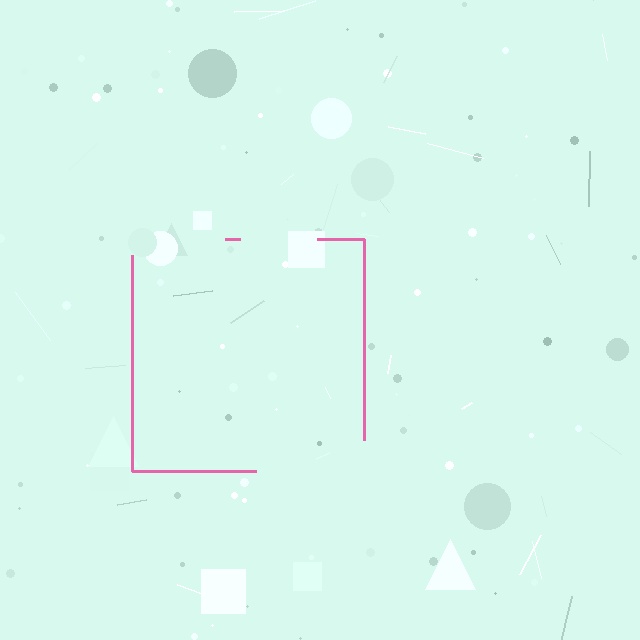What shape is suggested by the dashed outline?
The dashed outline suggests a square.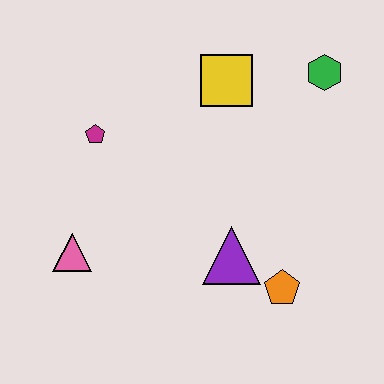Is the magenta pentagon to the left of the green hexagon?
Yes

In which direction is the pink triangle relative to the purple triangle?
The pink triangle is to the left of the purple triangle.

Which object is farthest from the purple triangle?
The green hexagon is farthest from the purple triangle.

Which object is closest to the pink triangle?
The magenta pentagon is closest to the pink triangle.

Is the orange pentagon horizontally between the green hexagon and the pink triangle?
Yes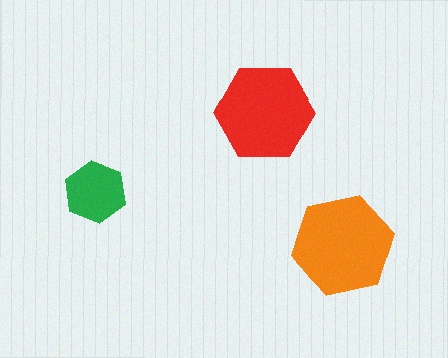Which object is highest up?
The red hexagon is topmost.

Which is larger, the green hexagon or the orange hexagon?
The orange one.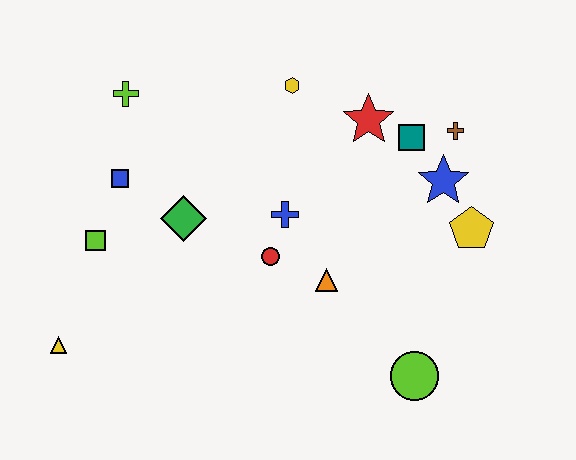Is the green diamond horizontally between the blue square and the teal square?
Yes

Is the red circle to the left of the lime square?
No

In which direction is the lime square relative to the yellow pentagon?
The lime square is to the left of the yellow pentagon.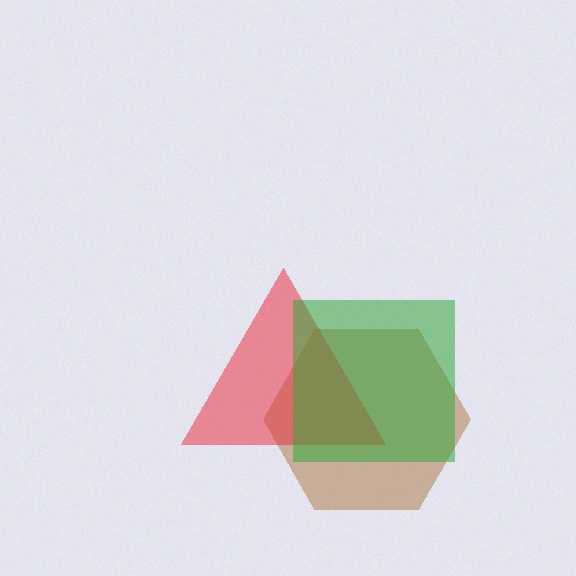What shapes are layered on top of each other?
The layered shapes are: a brown hexagon, a red triangle, a green square.